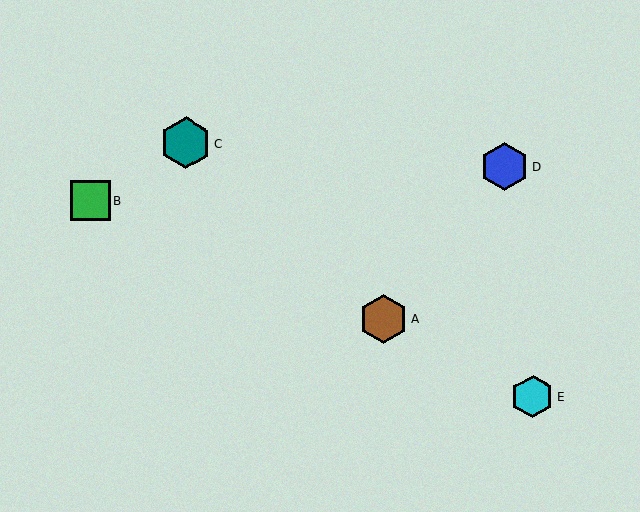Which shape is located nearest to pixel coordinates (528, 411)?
The cyan hexagon (labeled E) at (533, 396) is nearest to that location.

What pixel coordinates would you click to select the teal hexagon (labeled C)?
Click at (186, 143) to select the teal hexagon C.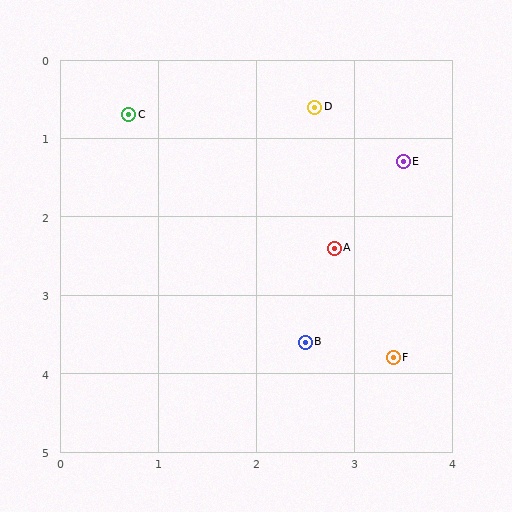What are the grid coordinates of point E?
Point E is at approximately (3.5, 1.3).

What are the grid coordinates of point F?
Point F is at approximately (3.4, 3.8).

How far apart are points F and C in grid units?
Points F and C are about 4.1 grid units apart.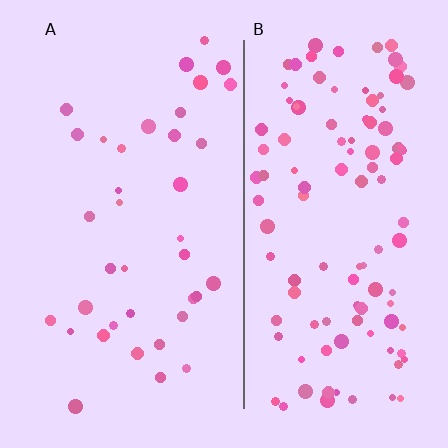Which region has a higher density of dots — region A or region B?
B (the right).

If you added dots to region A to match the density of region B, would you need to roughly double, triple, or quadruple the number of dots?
Approximately triple.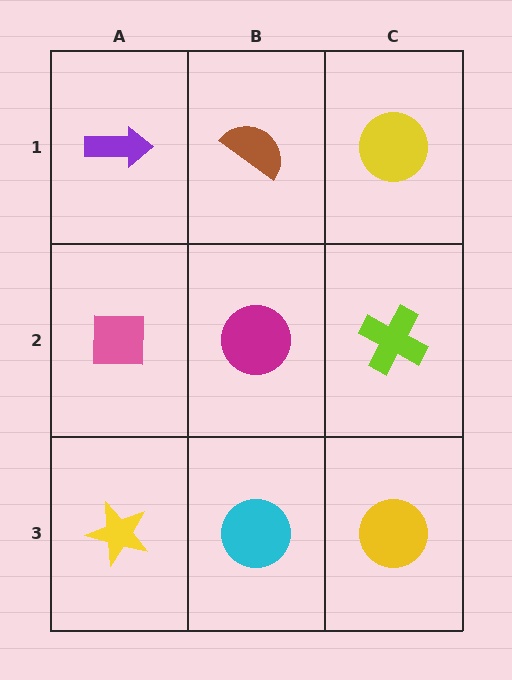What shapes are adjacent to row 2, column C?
A yellow circle (row 1, column C), a yellow circle (row 3, column C), a magenta circle (row 2, column B).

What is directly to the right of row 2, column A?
A magenta circle.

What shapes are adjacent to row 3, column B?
A magenta circle (row 2, column B), a yellow star (row 3, column A), a yellow circle (row 3, column C).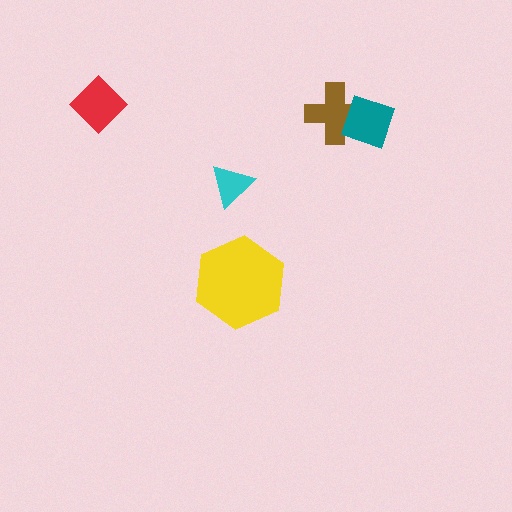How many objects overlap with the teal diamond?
1 object overlaps with the teal diamond.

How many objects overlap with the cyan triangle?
0 objects overlap with the cyan triangle.